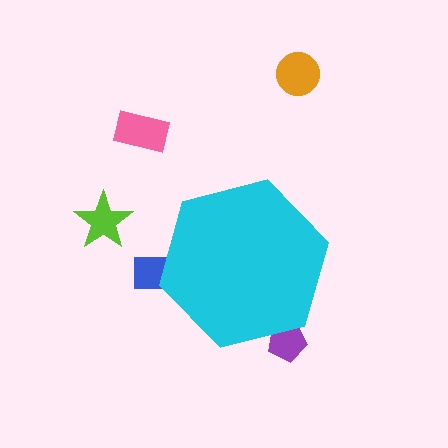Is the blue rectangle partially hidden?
Yes, the blue rectangle is partially hidden behind the cyan hexagon.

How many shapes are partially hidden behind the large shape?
2 shapes are partially hidden.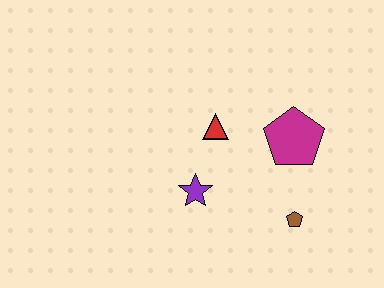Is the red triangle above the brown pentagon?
Yes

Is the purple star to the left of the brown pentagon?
Yes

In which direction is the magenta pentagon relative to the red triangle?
The magenta pentagon is to the right of the red triangle.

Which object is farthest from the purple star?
The magenta pentagon is farthest from the purple star.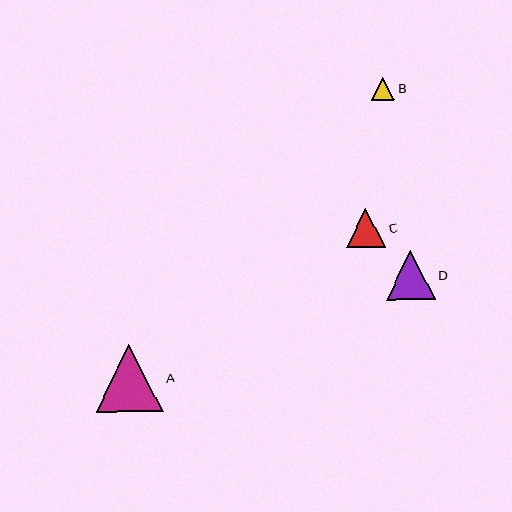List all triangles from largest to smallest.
From largest to smallest: A, D, C, B.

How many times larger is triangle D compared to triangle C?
Triangle D is approximately 1.3 times the size of triangle C.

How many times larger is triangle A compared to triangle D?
Triangle A is approximately 1.4 times the size of triangle D.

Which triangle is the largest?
Triangle A is the largest with a size of approximately 67 pixels.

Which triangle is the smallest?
Triangle B is the smallest with a size of approximately 23 pixels.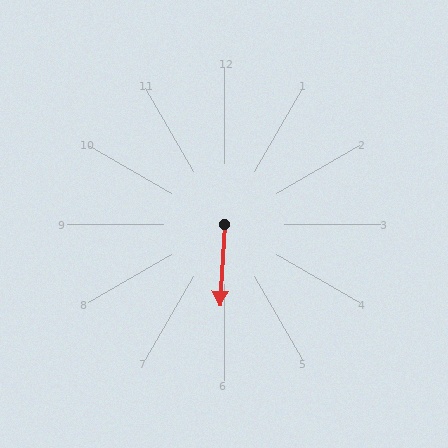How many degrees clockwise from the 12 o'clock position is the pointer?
Approximately 183 degrees.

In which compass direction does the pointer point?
South.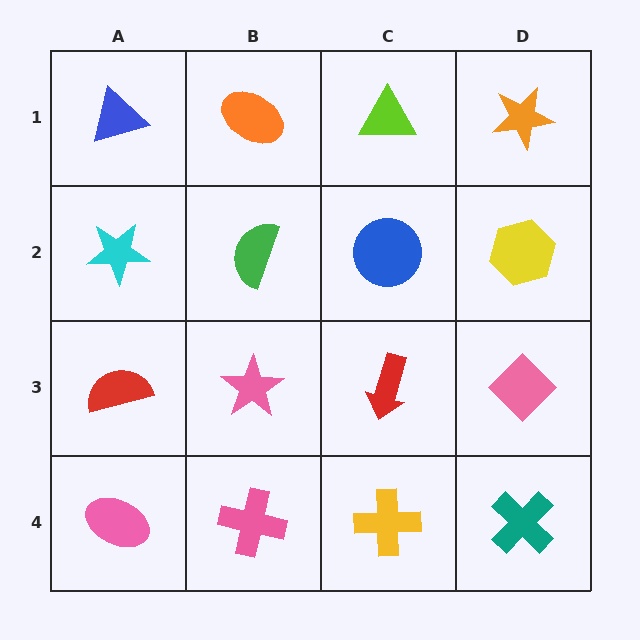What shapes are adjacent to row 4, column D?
A pink diamond (row 3, column D), a yellow cross (row 4, column C).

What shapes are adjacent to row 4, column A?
A red semicircle (row 3, column A), a pink cross (row 4, column B).